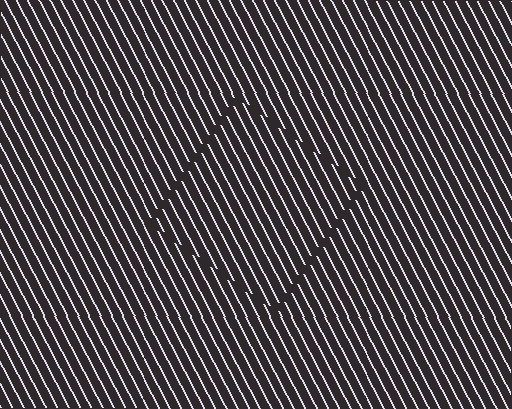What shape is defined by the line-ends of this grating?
An illusory square. The interior of the shape contains the same grating, shifted by half a period — the contour is defined by the phase discontinuity where line-ends from the inner and outer gratings abut.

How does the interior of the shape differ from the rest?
The interior of the shape contains the same grating, shifted by half a period — the contour is defined by the phase discontinuity where line-ends from the inner and outer gratings abut.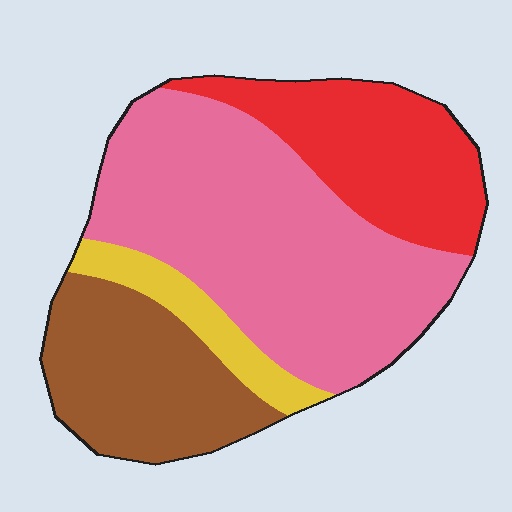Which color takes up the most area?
Pink, at roughly 45%.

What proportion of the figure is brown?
Brown covers 23% of the figure.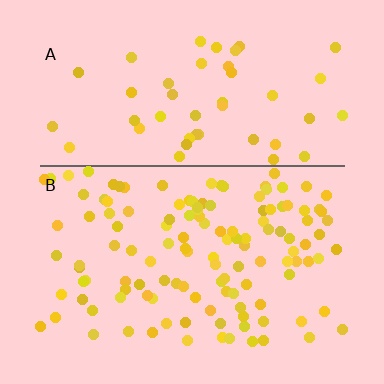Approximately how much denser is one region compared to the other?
Approximately 2.5× — region B over region A.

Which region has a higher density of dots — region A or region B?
B (the bottom).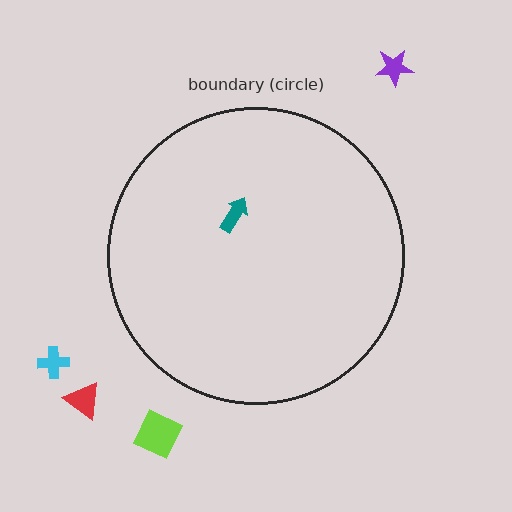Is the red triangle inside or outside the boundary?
Outside.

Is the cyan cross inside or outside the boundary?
Outside.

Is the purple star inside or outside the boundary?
Outside.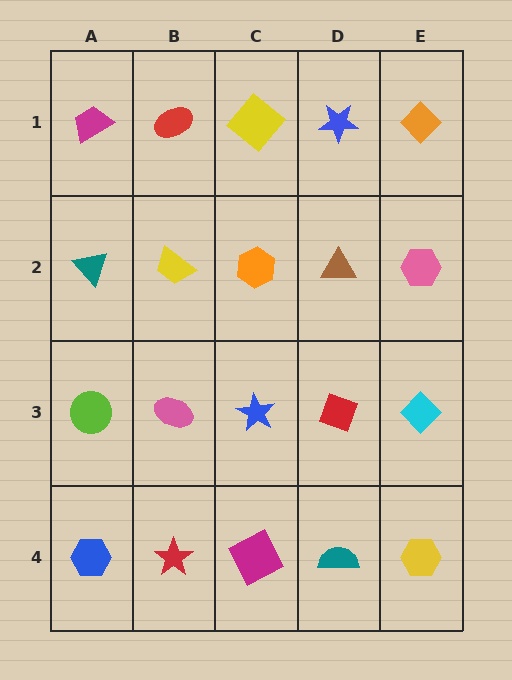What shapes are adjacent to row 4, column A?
A lime circle (row 3, column A), a red star (row 4, column B).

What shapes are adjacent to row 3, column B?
A yellow trapezoid (row 2, column B), a red star (row 4, column B), a lime circle (row 3, column A), a blue star (row 3, column C).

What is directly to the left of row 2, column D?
An orange hexagon.